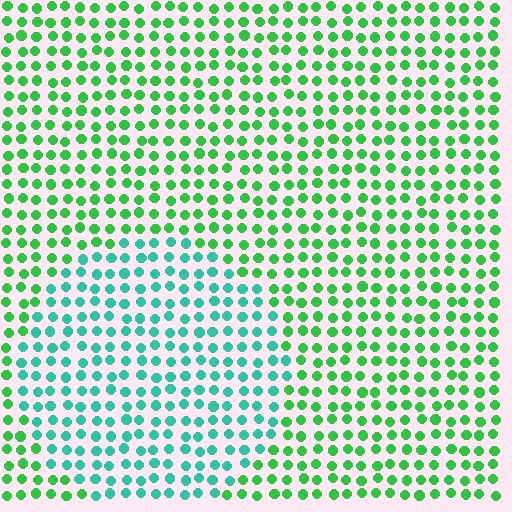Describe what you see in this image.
The image is filled with small green elements in a uniform arrangement. A circle-shaped region is visible where the elements are tinted to a slightly different hue, forming a subtle color boundary.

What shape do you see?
I see a circle.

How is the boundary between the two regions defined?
The boundary is defined purely by a slight shift in hue (about 40 degrees). Spacing, size, and orientation are identical on both sides.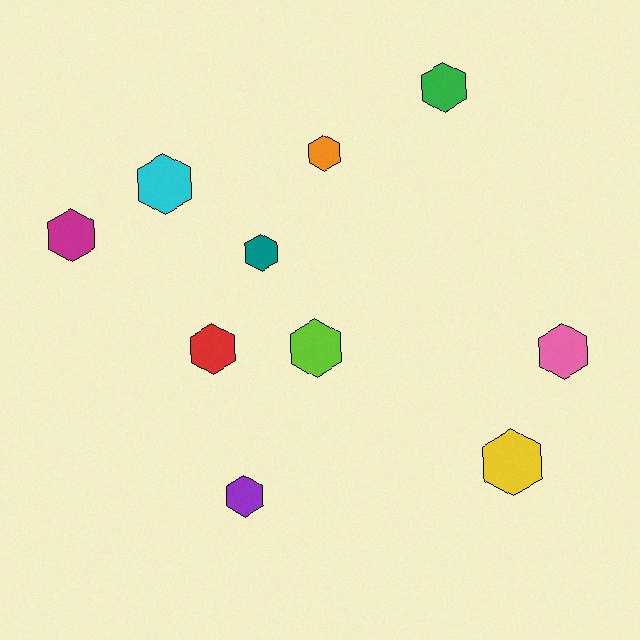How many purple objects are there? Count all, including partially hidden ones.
There is 1 purple object.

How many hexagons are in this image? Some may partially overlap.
There are 10 hexagons.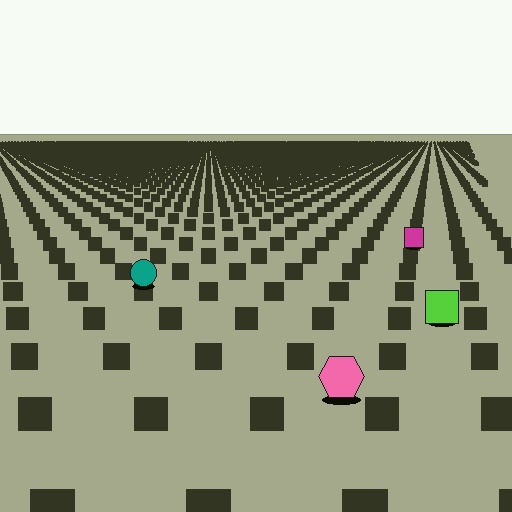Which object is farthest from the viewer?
The magenta square is farthest from the viewer. It appears smaller and the ground texture around it is denser.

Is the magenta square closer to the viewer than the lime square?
No. The lime square is closer — you can tell from the texture gradient: the ground texture is coarser near it.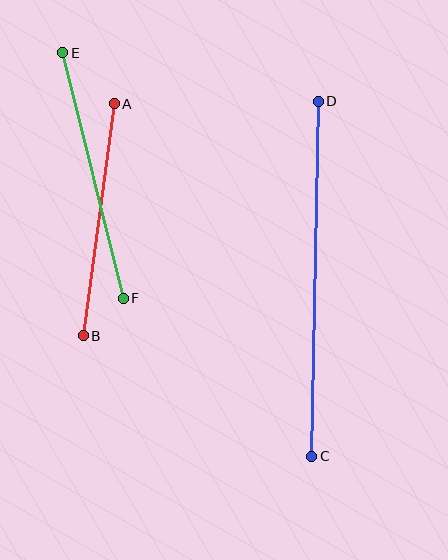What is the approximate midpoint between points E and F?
The midpoint is at approximately (93, 175) pixels.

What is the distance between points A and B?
The distance is approximately 234 pixels.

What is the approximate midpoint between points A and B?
The midpoint is at approximately (99, 220) pixels.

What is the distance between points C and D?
The distance is approximately 355 pixels.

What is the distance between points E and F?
The distance is approximately 253 pixels.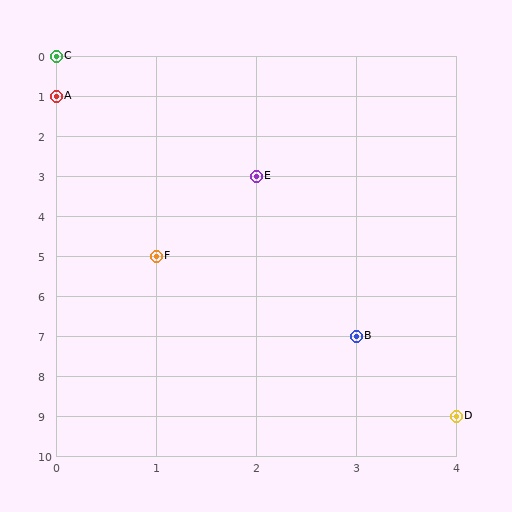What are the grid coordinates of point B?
Point B is at grid coordinates (3, 7).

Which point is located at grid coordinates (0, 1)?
Point A is at (0, 1).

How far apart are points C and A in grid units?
Points C and A are 1 row apart.